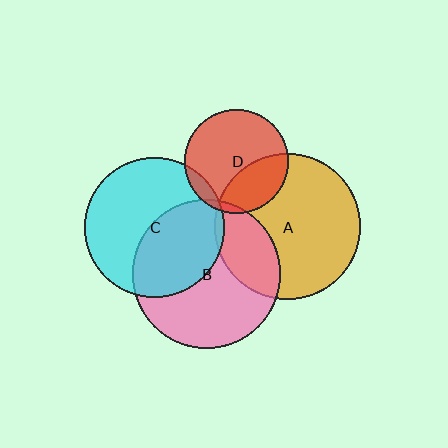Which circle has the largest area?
Circle B (pink).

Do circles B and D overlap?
Yes.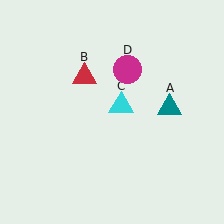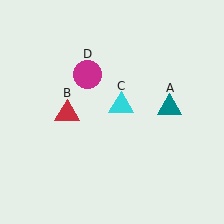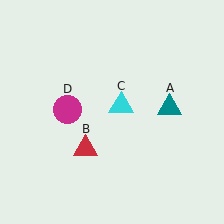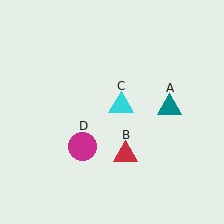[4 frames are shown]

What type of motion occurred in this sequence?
The red triangle (object B), magenta circle (object D) rotated counterclockwise around the center of the scene.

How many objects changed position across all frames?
2 objects changed position: red triangle (object B), magenta circle (object D).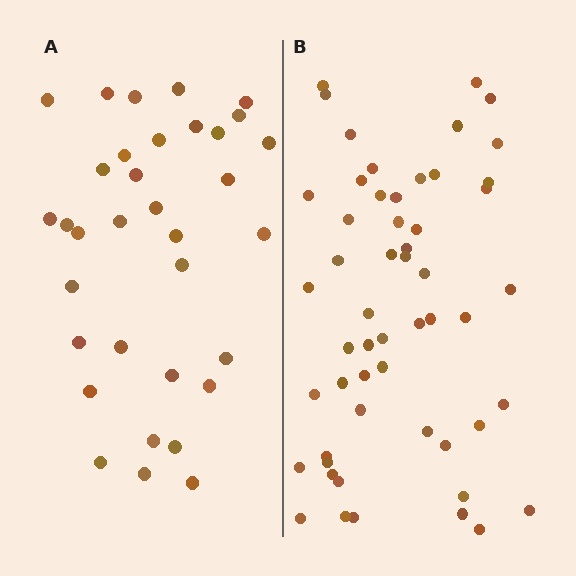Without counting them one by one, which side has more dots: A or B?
Region B (the right region) has more dots.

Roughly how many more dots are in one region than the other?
Region B has approximately 20 more dots than region A.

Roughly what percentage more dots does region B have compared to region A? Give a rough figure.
About 60% more.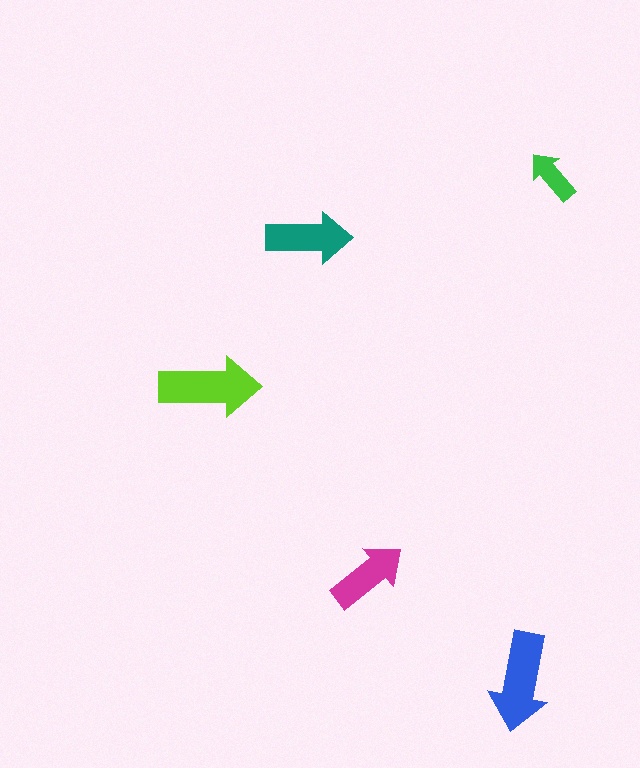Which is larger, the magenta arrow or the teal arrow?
The teal one.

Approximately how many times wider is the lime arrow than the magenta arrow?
About 1.5 times wider.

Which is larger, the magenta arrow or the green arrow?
The magenta one.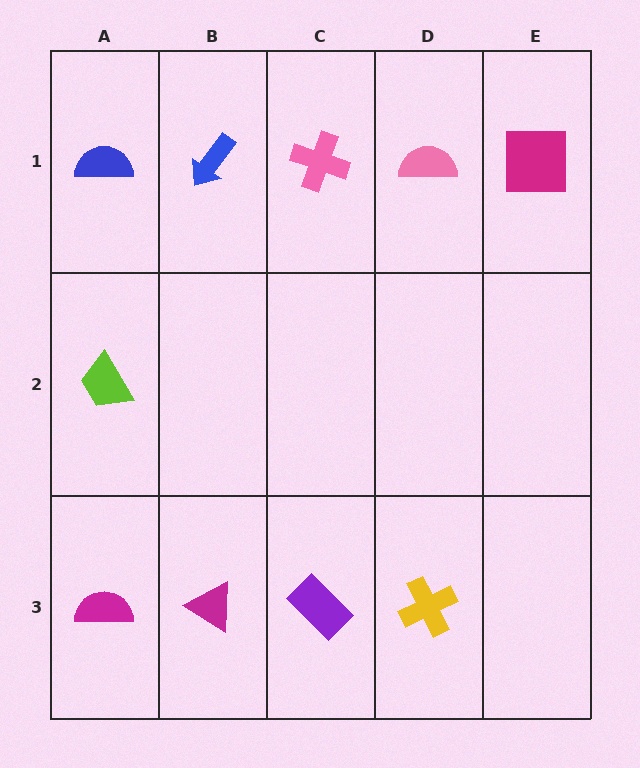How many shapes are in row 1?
5 shapes.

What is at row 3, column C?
A purple rectangle.